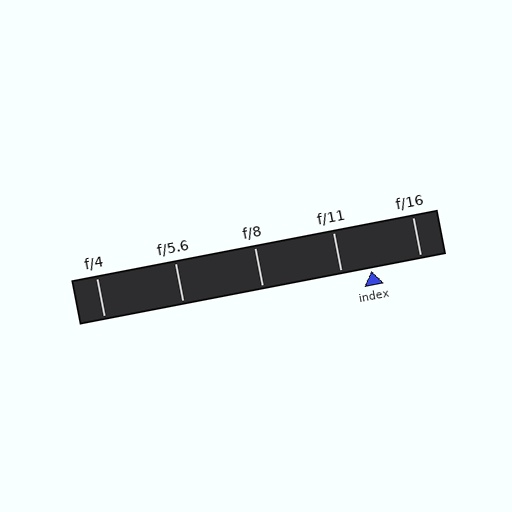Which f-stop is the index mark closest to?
The index mark is closest to f/11.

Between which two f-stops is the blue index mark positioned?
The index mark is between f/11 and f/16.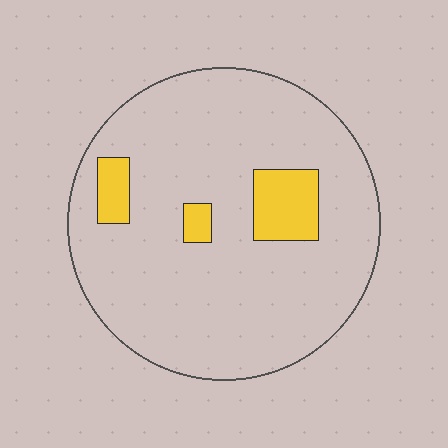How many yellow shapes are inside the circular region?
3.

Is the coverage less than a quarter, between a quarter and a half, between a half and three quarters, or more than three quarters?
Less than a quarter.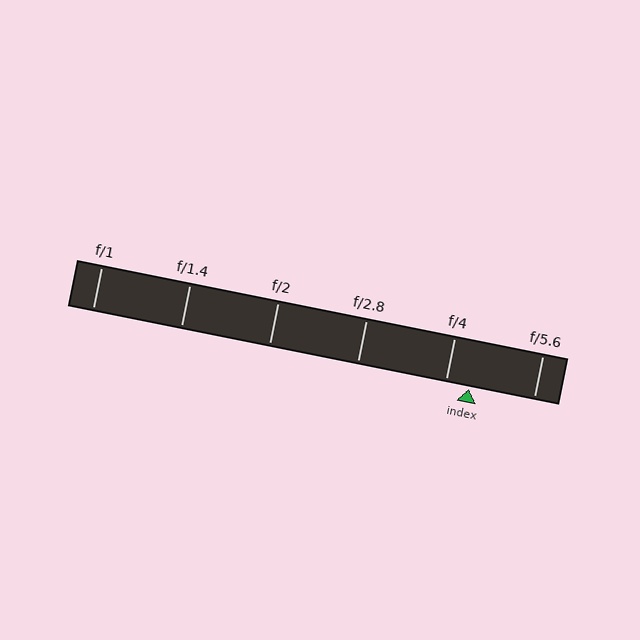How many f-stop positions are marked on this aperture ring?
There are 6 f-stop positions marked.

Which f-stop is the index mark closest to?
The index mark is closest to f/4.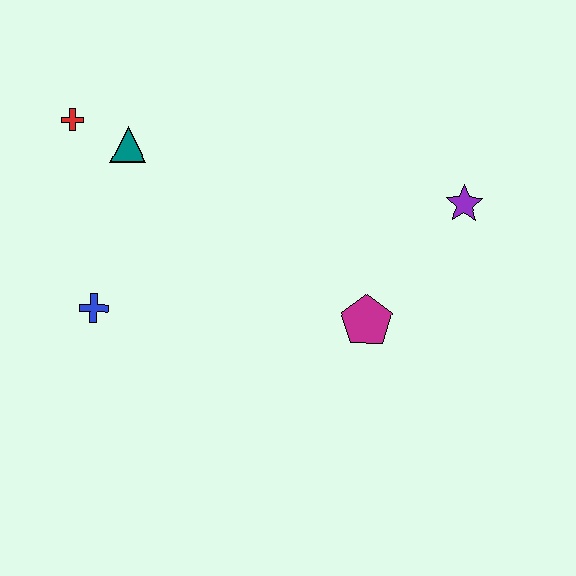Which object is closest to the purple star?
The magenta pentagon is closest to the purple star.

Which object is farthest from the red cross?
The purple star is farthest from the red cross.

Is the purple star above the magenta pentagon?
Yes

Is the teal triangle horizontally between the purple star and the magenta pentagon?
No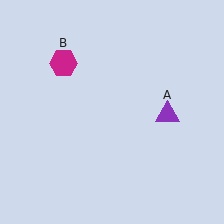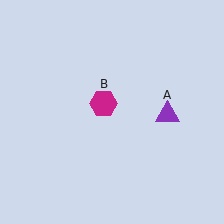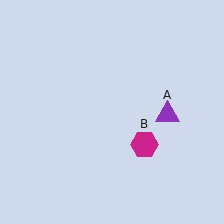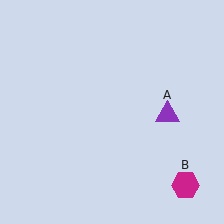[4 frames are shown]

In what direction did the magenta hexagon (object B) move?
The magenta hexagon (object B) moved down and to the right.